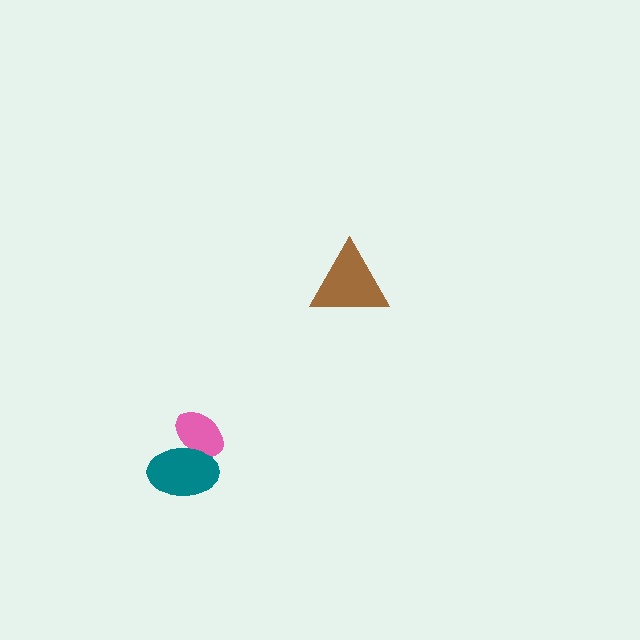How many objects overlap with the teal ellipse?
1 object overlaps with the teal ellipse.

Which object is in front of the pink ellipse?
The teal ellipse is in front of the pink ellipse.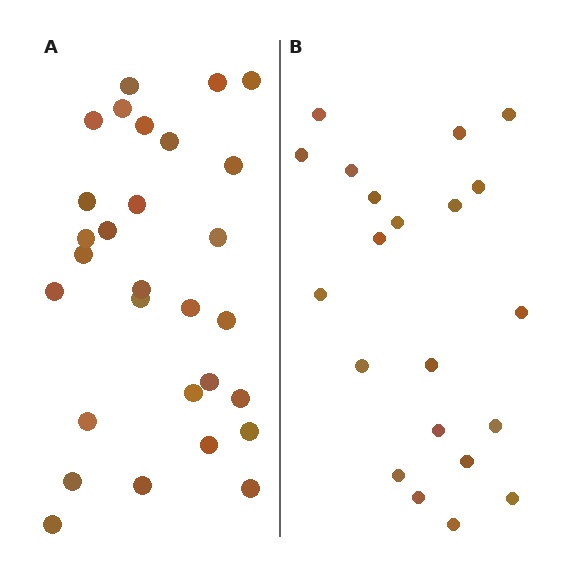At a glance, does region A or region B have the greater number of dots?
Region A (the left region) has more dots.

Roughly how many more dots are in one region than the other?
Region A has roughly 8 or so more dots than region B.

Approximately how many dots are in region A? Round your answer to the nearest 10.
About 30 dots. (The exact count is 29, which rounds to 30.)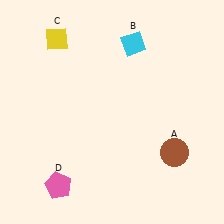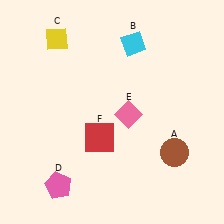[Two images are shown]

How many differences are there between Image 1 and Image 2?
There are 2 differences between the two images.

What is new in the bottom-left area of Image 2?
A red square (F) was added in the bottom-left area of Image 2.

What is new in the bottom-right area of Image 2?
A pink diamond (E) was added in the bottom-right area of Image 2.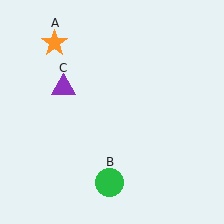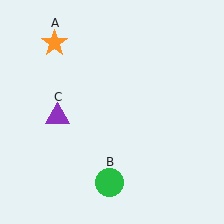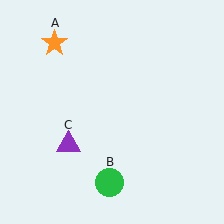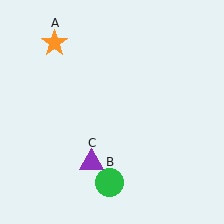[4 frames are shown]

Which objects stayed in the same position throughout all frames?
Orange star (object A) and green circle (object B) remained stationary.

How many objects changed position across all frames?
1 object changed position: purple triangle (object C).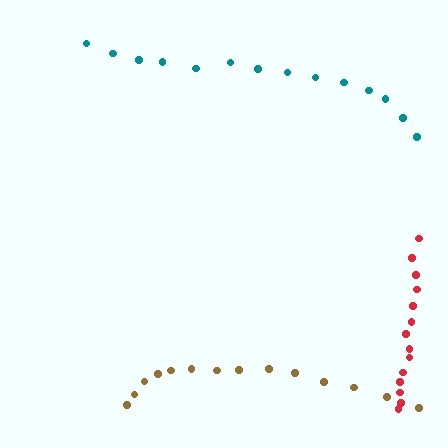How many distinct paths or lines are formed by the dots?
There are 3 distinct paths.